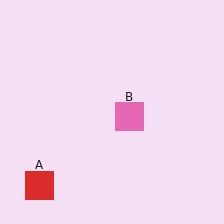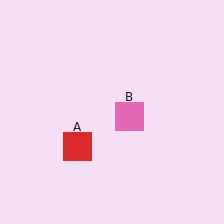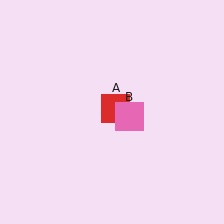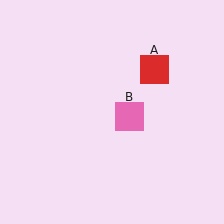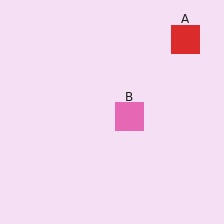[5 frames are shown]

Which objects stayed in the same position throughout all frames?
Pink square (object B) remained stationary.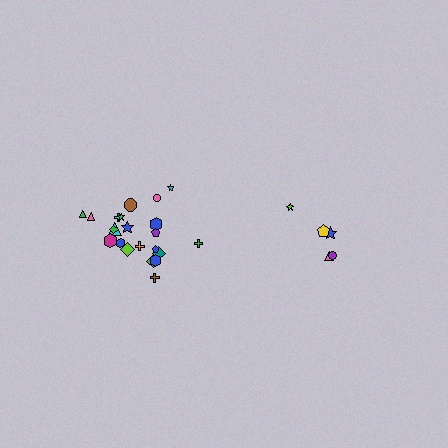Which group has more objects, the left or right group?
The left group.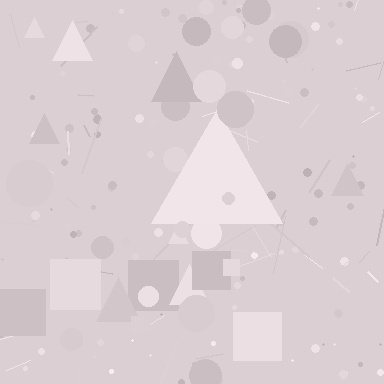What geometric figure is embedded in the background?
A triangle is embedded in the background.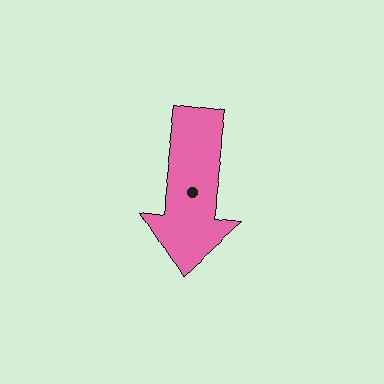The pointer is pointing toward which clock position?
Roughly 6 o'clock.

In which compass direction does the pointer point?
South.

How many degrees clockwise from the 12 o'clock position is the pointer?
Approximately 187 degrees.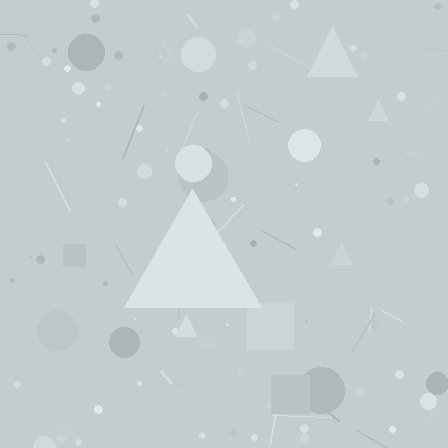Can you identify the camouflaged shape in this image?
The camouflaged shape is a triangle.